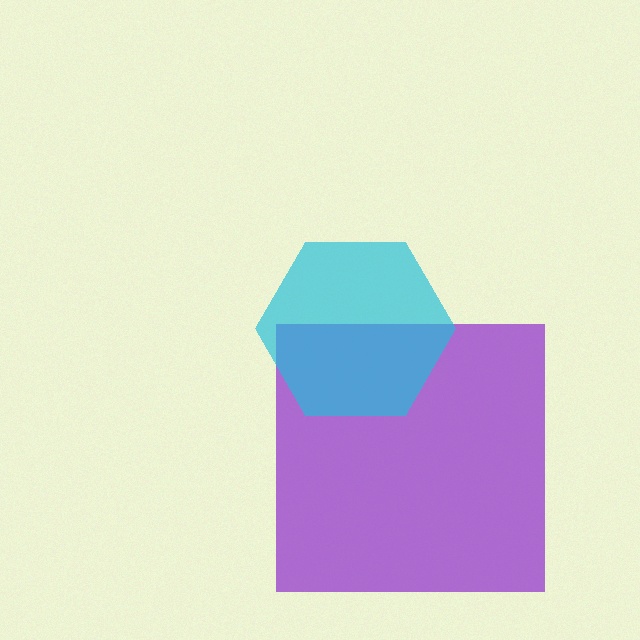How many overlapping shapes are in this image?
There are 2 overlapping shapes in the image.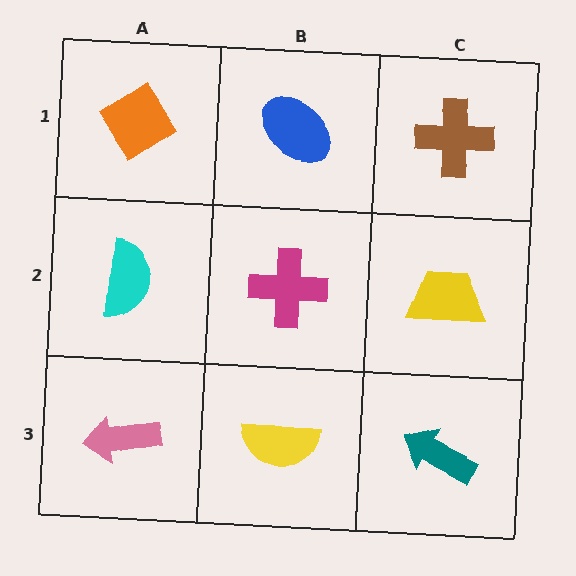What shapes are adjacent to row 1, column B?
A magenta cross (row 2, column B), an orange diamond (row 1, column A), a brown cross (row 1, column C).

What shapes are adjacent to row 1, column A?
A cyan semicircle (row 2, column A), a blue ellipse (row 1, column B).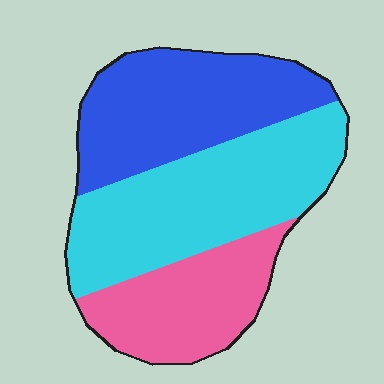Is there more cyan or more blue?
Cyan.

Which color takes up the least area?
Pink, at roughly 25%.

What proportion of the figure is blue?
Blue covers roughly 35% of the figure.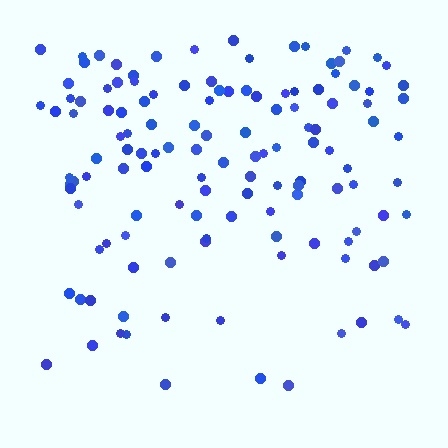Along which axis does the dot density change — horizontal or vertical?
Vertical.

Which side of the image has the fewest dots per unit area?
The bottom.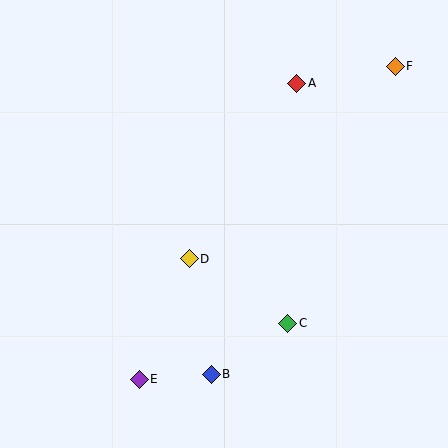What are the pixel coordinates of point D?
Point D is at (189, 259).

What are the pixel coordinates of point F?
Point F is at (395, 66).